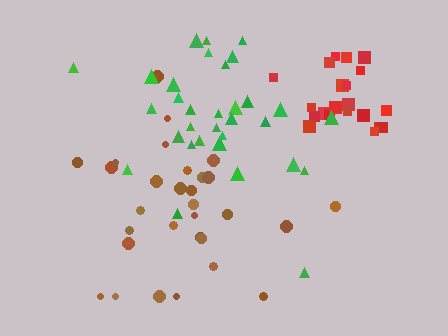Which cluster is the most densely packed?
Red.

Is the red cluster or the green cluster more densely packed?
Red.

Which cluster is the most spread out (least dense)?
Brown.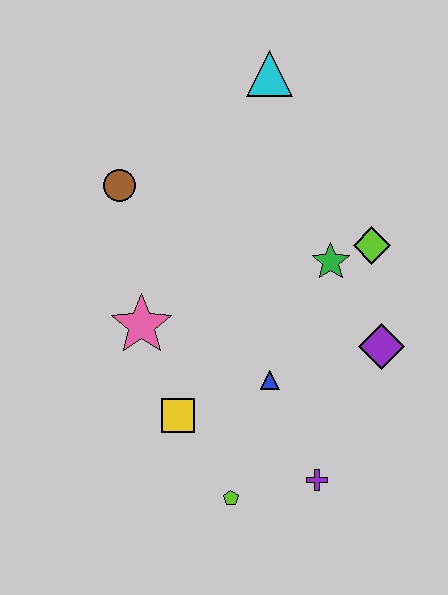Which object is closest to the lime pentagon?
The purple cross is closest to the lime pentagon.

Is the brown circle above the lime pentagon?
Yes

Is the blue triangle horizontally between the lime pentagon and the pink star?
No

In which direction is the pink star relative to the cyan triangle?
The pink star is below the cyan triangle.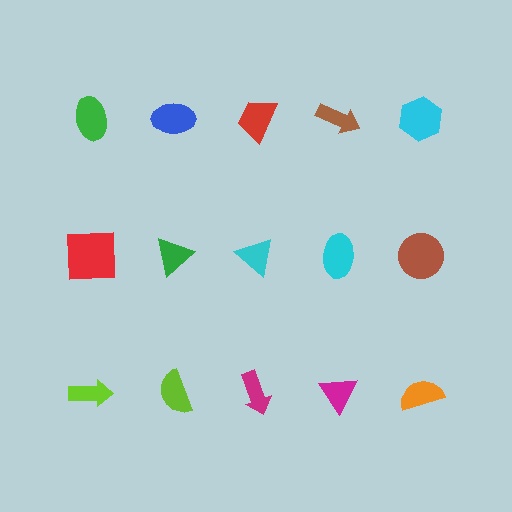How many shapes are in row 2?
5 shapes.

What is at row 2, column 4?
A cyan ellipse.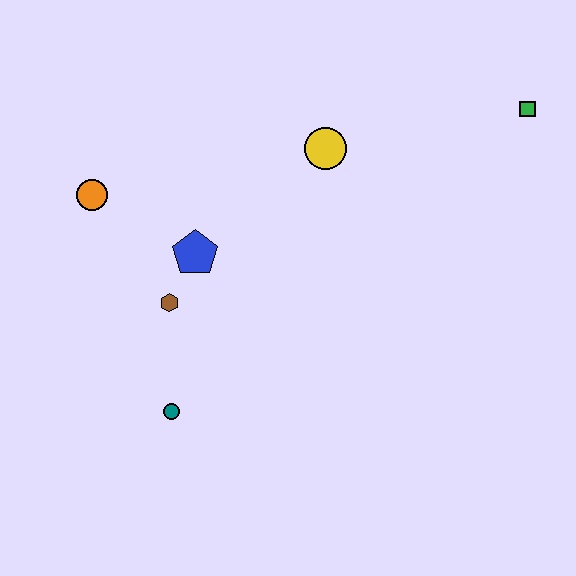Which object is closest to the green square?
The yellow circle is closest to the green square.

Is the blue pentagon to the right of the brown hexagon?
Yes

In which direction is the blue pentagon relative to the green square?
The blue pentagon is to the left of the green square.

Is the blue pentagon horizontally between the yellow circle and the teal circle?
Yes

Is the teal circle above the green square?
No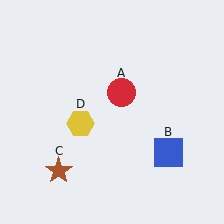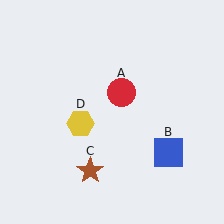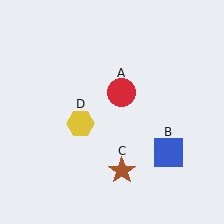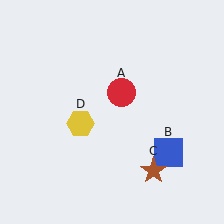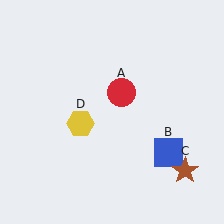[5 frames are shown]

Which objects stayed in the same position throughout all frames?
Red circle (object A) and blue square (object B) and yellow hexagon (object D) remained stationary.